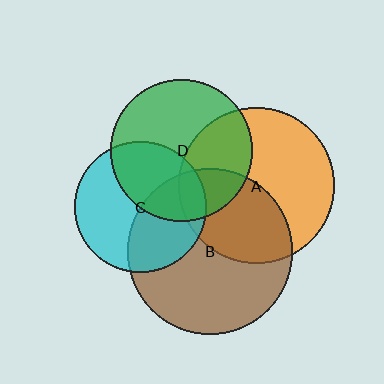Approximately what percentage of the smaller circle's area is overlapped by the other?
Approximately 25%.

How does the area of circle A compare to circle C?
Approximately 1.4 times.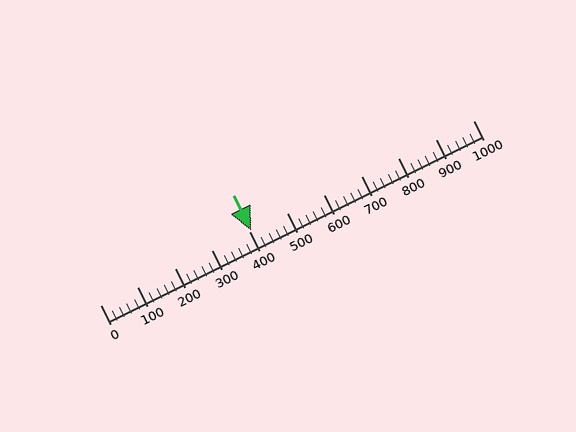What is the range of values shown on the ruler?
The ruler shows values from 0 to 1000.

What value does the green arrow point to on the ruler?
The green arrow points to approximately 404.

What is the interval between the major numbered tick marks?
The major tick marks are spaced 100 units apart.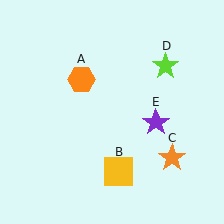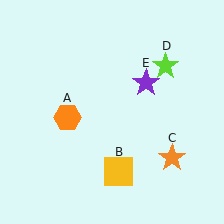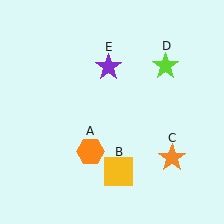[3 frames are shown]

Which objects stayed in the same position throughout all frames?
Yellow square (object B) and orange star (object C) and lime star (object D) remained stationary.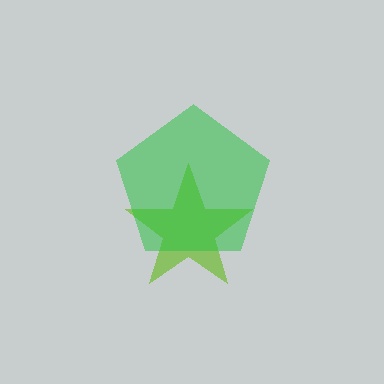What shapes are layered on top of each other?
The layered shapes are: a lime star, a green pentagon.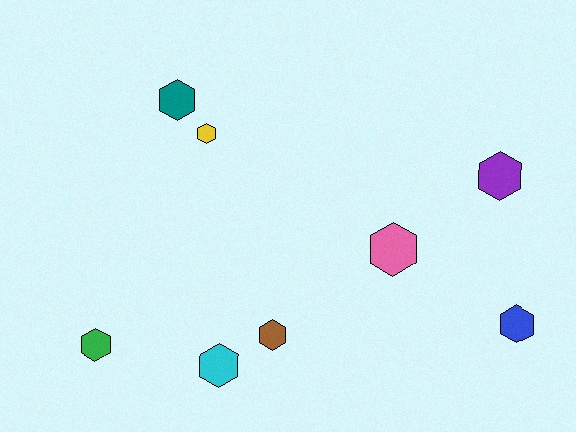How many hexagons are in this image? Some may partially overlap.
There are 8 hexagons.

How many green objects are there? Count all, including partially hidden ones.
There is 1 green object.